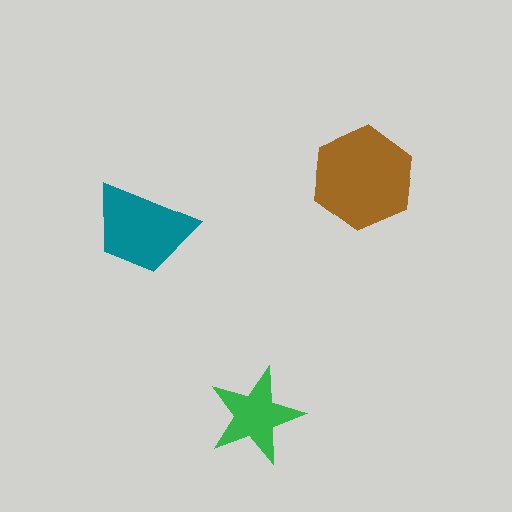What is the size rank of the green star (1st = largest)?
3rd.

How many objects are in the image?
There are 3 objects in the image.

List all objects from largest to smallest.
The brown hexagon, the teal trapezoid, the green star.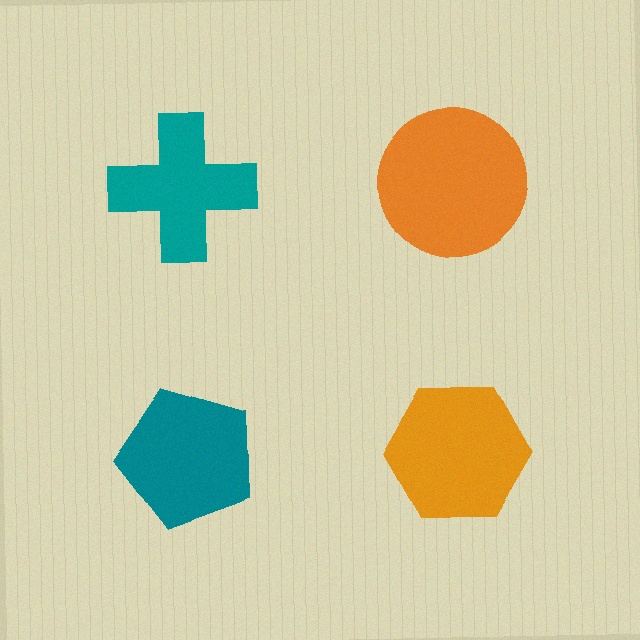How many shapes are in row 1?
2 shapes.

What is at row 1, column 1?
A teal cross.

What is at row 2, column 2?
An orange hexagon.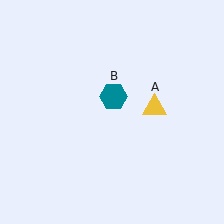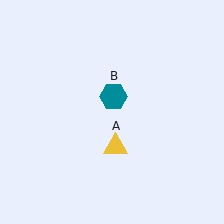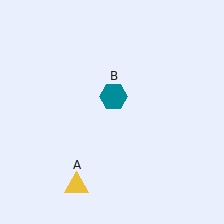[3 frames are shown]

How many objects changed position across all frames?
1 object changed position: yellow triangle (object A).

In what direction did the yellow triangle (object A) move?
The yellow triangle (object A) moved down and to the left.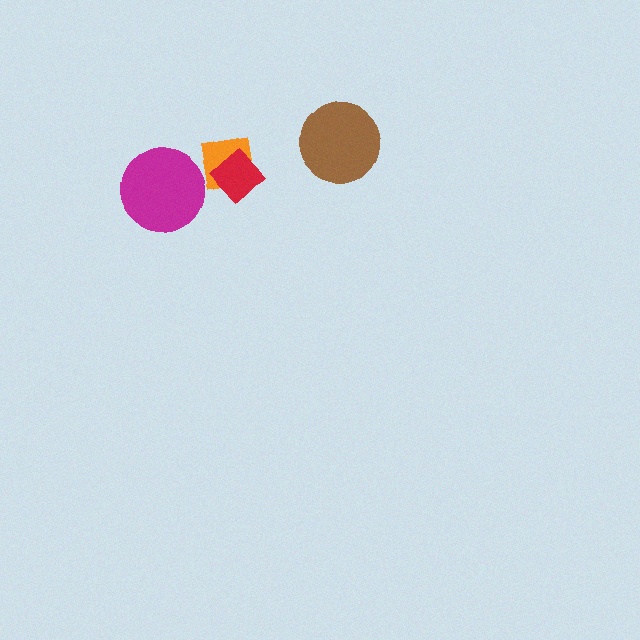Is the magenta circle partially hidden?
No, no other shape covers it.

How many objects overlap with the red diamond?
1 object overlaps with the red diamond.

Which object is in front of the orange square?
The red diamond is in front of the orange square.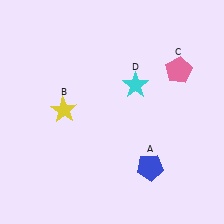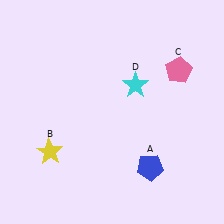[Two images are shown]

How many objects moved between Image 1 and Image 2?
1 object moved between the two images.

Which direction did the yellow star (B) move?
The yellow star (B) moved down.